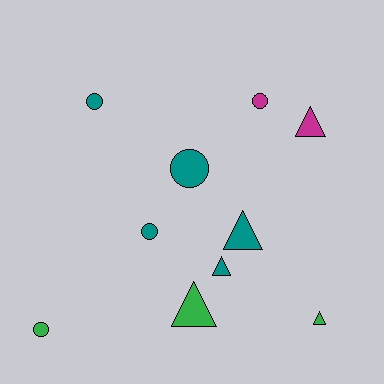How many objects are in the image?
There are 10 objects.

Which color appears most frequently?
Teal, with 5 objects.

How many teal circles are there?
There are 3 teal circles.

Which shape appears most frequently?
Triangle, with 5 objects.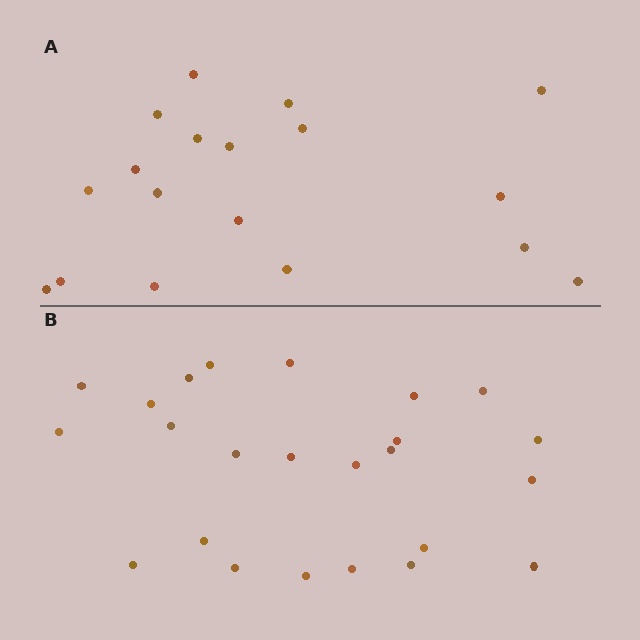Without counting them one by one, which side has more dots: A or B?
Region B (the bottom region) has more dots.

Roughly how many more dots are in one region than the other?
Region B has about 6 more dots than region A.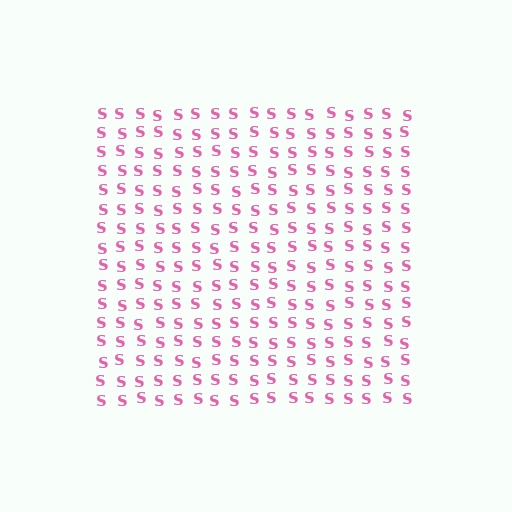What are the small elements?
The small elements are letter S's.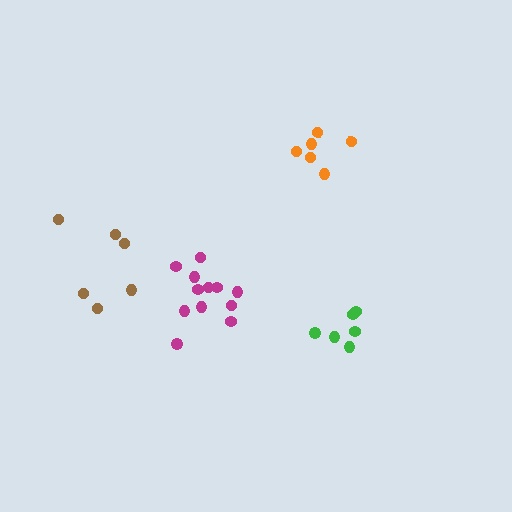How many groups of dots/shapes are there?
There are 4 groups.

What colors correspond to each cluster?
The clusters are colored: orange, magenta, green, brown.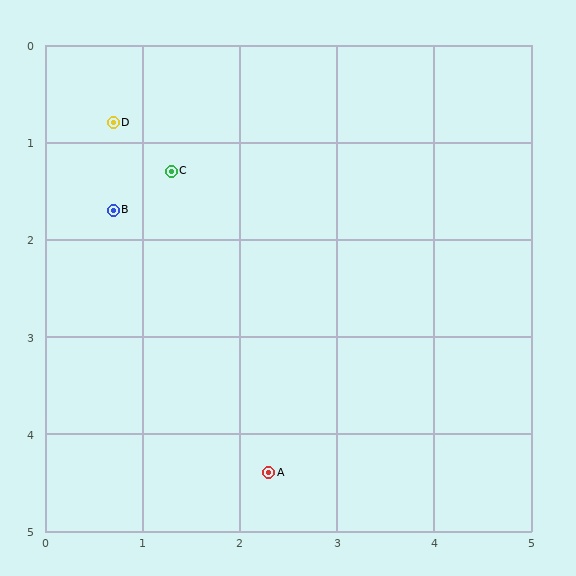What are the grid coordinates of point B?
Point B is at approximately (0.7, 1.7).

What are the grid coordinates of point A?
Point A is at approximately (2.3, 4.4).